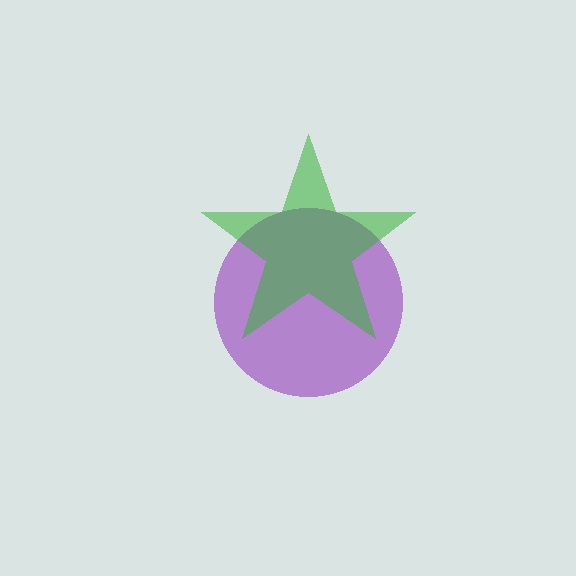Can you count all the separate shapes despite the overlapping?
Yes, there are 2 separate shapes.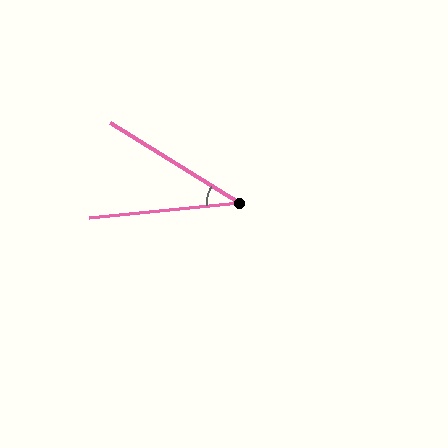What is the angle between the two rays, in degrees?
Approximately 37 degrees.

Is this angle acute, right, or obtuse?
It is acute.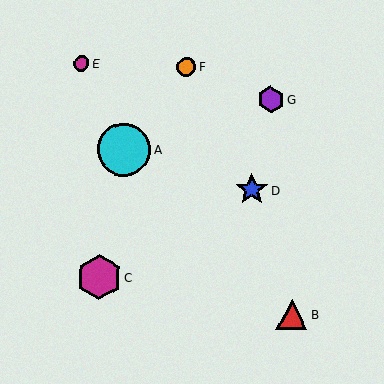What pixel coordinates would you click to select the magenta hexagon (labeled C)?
Click at (99, 277) to select the magenta hexagon C.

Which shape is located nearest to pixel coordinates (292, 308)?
The red triangle (labeled B) at (292, 314) is nearest to that location.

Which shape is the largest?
The cyan circle (labeled A) is the largest.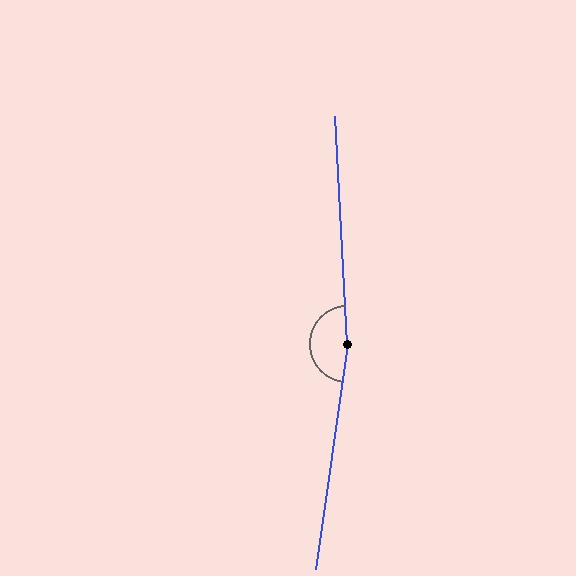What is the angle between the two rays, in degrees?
Approximately 169 degrees.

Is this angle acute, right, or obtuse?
It is obtuse.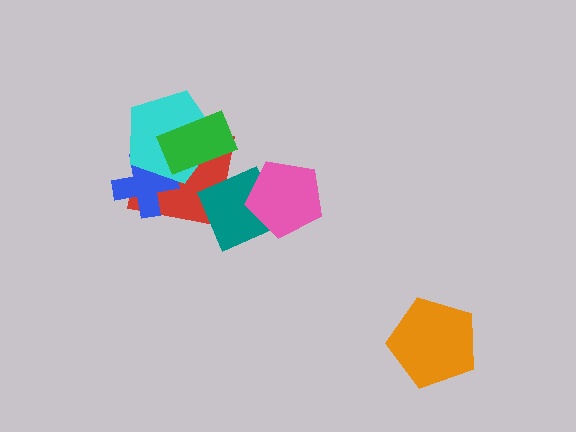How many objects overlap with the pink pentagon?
1 object overlaps with the pink pentagon.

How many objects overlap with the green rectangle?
2 objects overlap with the green rectangle.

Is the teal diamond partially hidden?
Yes, it is partially covered by another shape.